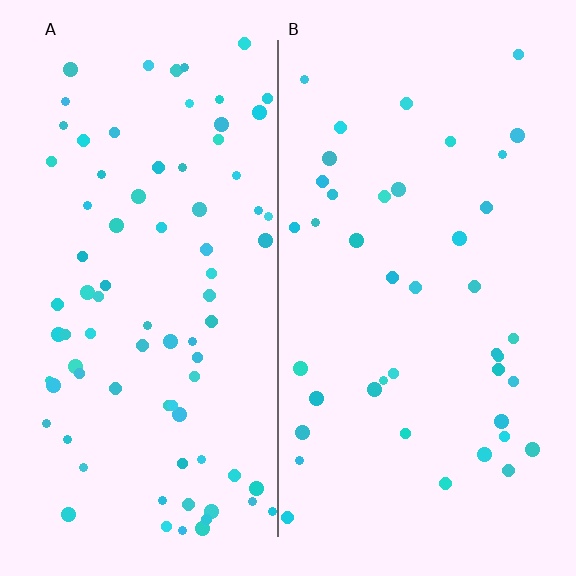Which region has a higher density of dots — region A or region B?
A (the left).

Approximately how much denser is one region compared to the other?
Approximately 1.9× — region A over region B.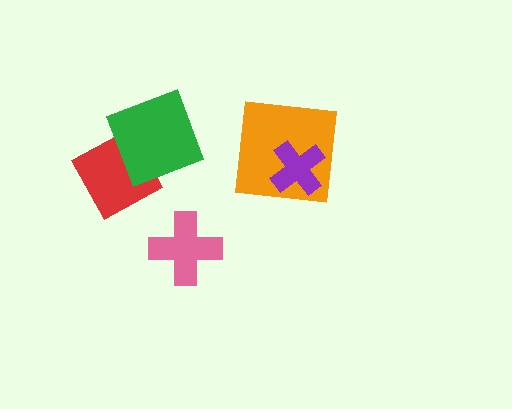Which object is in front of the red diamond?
The green square is in front of the red diamond.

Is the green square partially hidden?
No, no other shape covers it.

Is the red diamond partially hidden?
Yes, it is partially covered by another shape.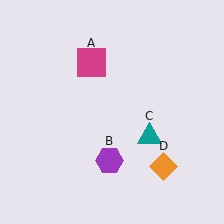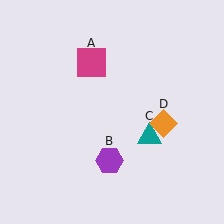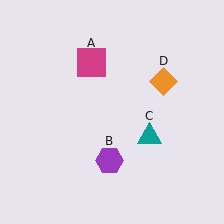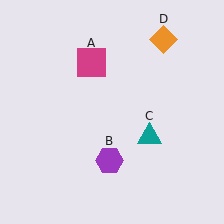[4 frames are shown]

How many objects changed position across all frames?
1 object changed position: orange diamond (object D).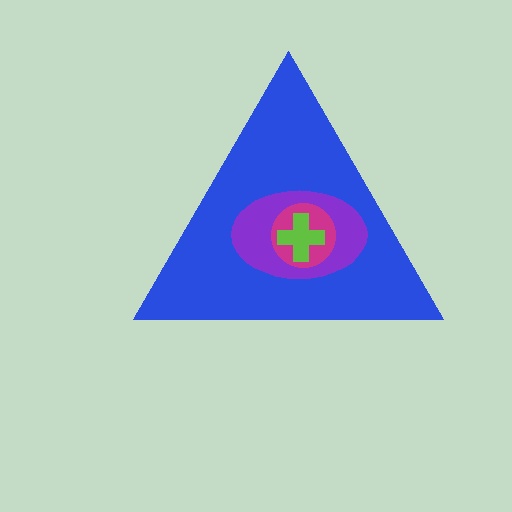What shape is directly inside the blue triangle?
The purple ellipse.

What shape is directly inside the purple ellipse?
The magenta circle.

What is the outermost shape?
The blue triangle.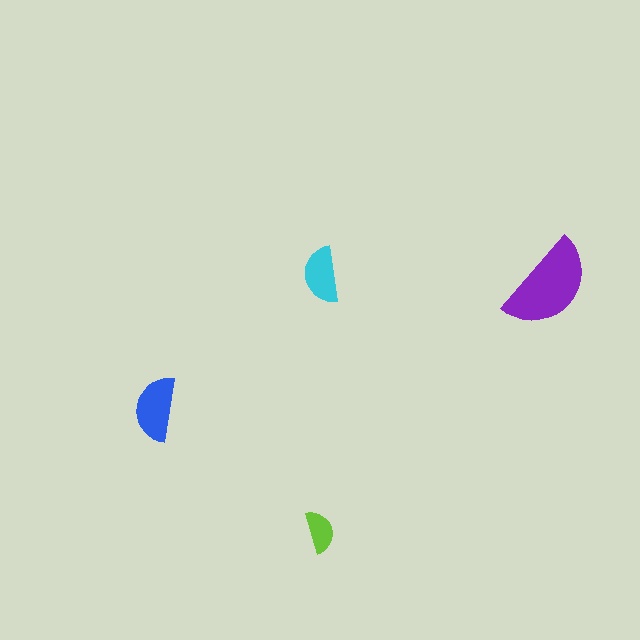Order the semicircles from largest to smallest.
the purple one, the blue one, the cyan one, the lime one.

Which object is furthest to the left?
The blue semicircle is leftmost.